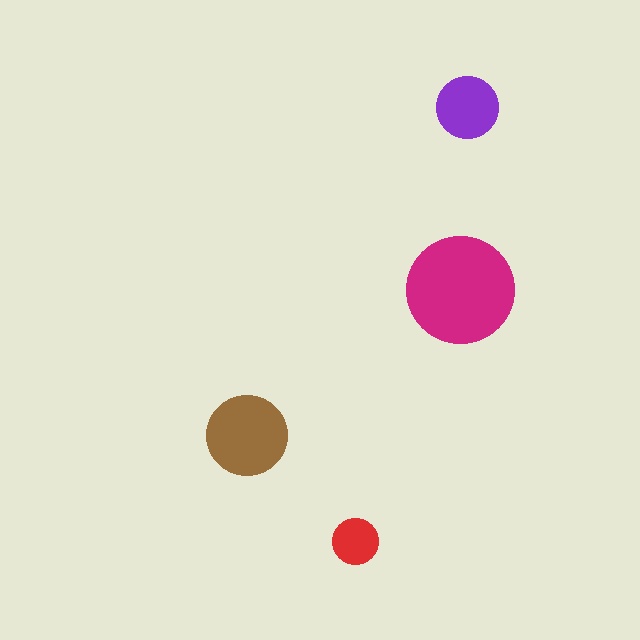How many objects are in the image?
There are 4 objects in the image.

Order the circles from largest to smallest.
the magenta one, the brown one, the purple one, the red one.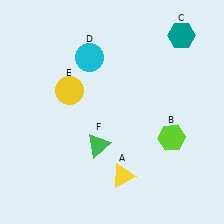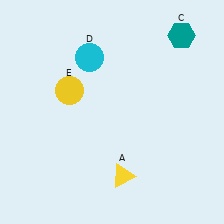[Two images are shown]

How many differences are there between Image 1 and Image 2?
There are 2 differences between the two images.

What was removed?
The green triangle (F), the lime hexagon (B) were removed in Image 2.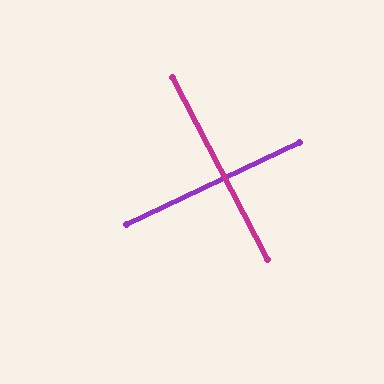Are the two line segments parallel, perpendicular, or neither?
Perpendicular — they meet at approximately 88°.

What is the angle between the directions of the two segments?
Approximately 88 degrees.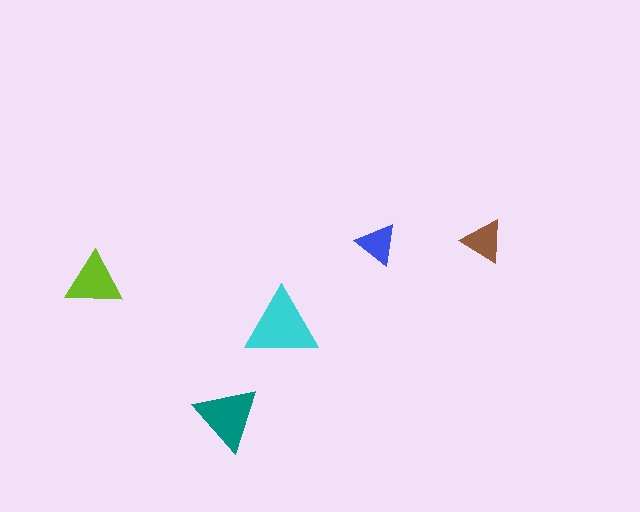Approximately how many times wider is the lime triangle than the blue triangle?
About 1.5 times wider.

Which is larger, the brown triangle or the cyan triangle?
The cyan one.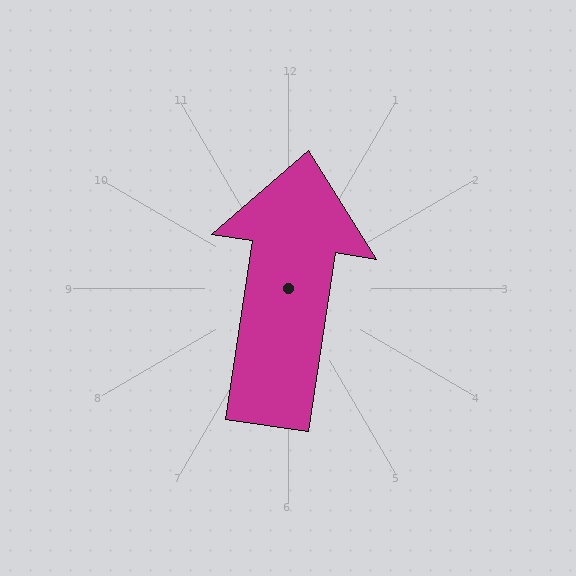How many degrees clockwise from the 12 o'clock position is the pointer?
Approximately 9 degrees.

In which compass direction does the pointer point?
North.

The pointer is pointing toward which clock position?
Roughly 12 o'clock.